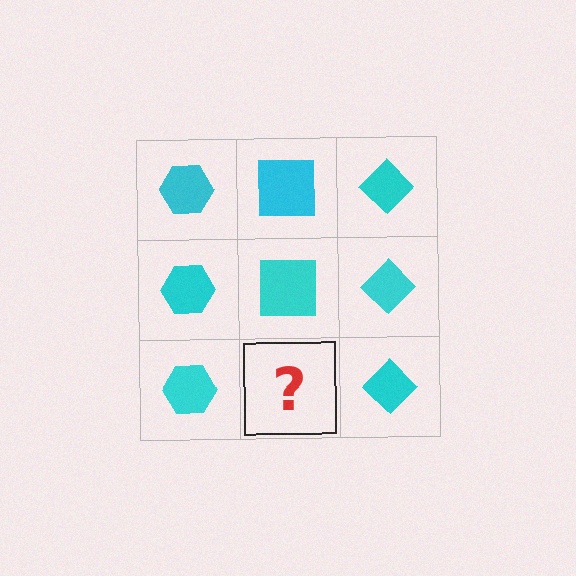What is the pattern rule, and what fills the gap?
The rule is that each column has a consistent shape. The gap should be filled with a cyan square.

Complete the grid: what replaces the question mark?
The question mark should be replaced with a cyan square.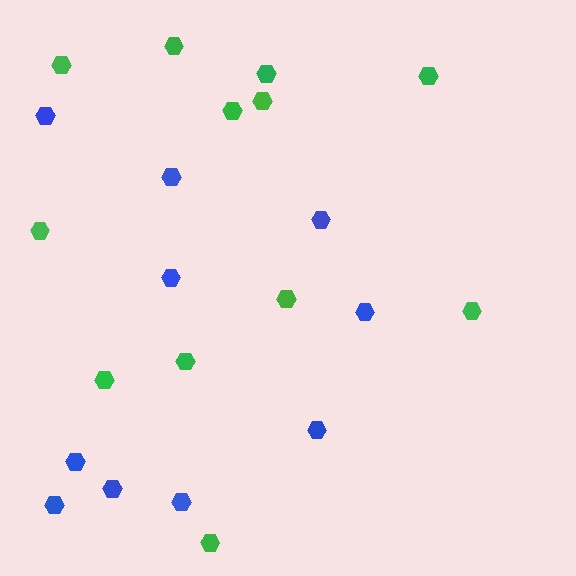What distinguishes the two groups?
There are 2 groups: one group of blue hexagons (10) and one group of green hexagons (12).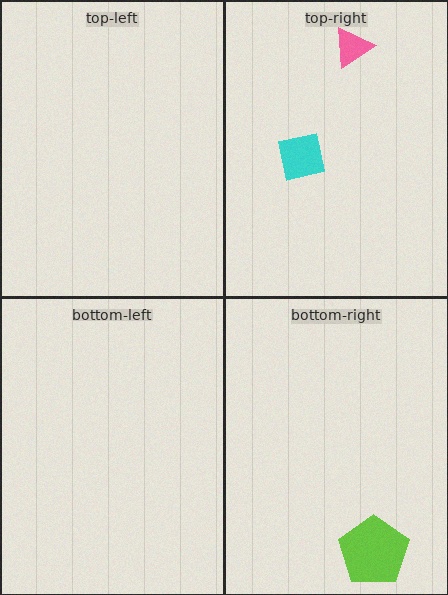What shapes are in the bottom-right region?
The lime pentagon.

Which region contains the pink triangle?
The top-right region.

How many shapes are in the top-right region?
2.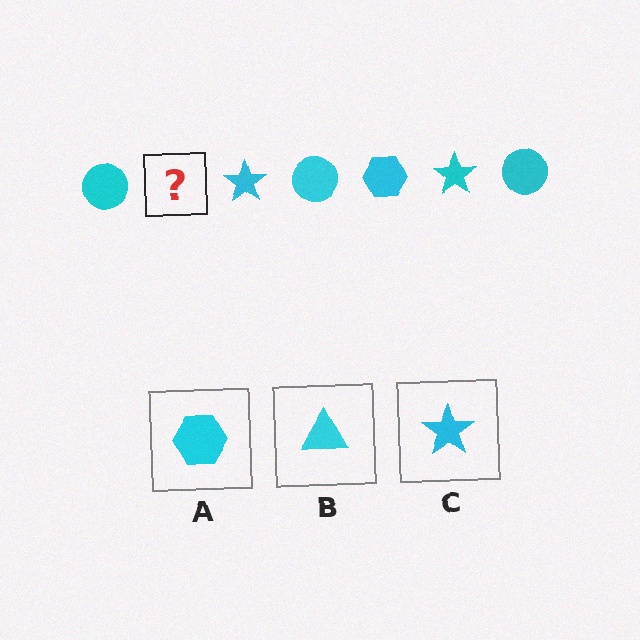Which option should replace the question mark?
Option A.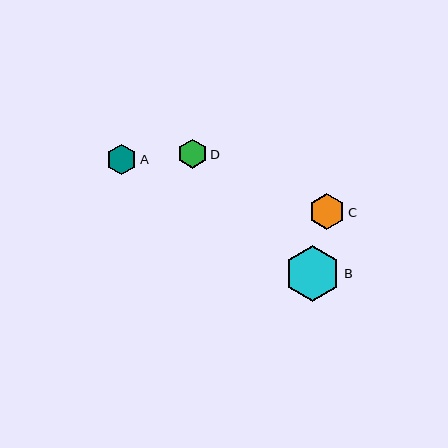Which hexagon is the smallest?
Hexagon D is the smallest with a size of approximately 29 pixels.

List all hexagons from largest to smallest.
From largest to smallest: B, C, A, D.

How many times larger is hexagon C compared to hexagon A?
Hexagon C is approximately 1.2 times the size of hexagon A.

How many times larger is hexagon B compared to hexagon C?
Hexagon B is approximately 1.6 times the size of hexagon C.